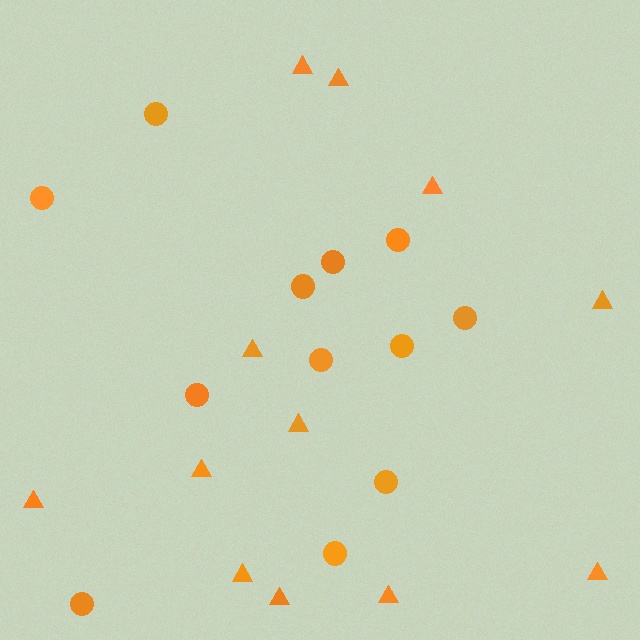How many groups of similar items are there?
There are 2 groups: one group of circles (12) and one group of triangles (12).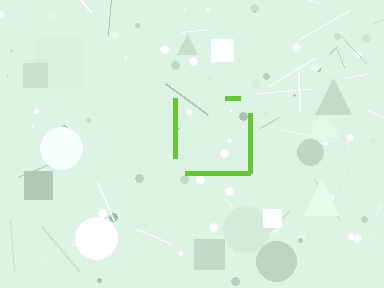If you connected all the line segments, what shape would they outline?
They would outline a square.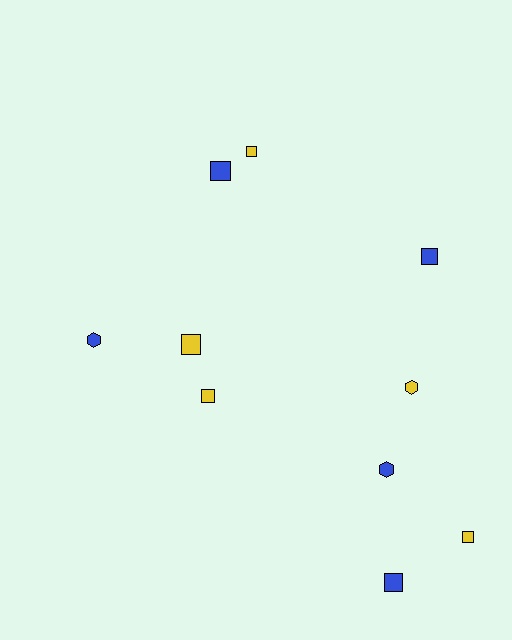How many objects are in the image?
There are 10 objects.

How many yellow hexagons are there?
There is 1 yellow hexagon.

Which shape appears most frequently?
Square, with 7 objects.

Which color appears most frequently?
Blue, with 5 objects.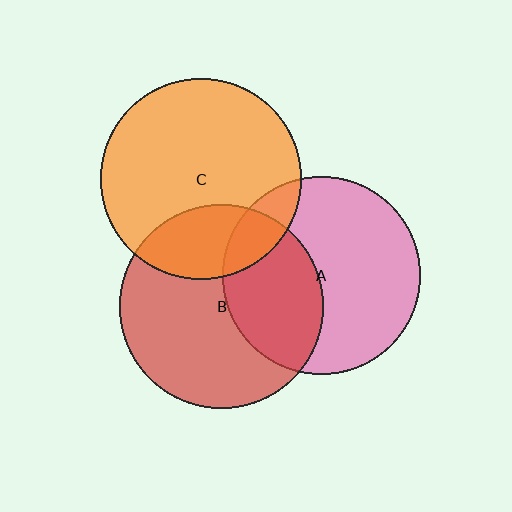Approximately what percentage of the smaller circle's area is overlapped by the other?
Approximately 25%.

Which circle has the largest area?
Circle B (red).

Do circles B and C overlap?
Yes.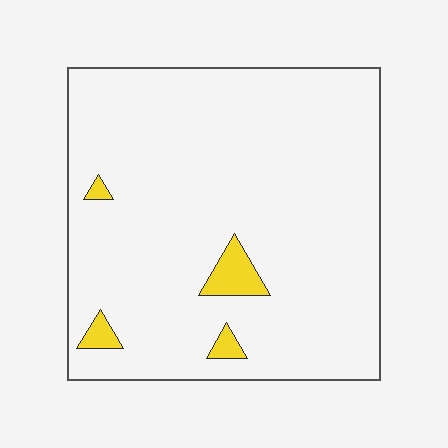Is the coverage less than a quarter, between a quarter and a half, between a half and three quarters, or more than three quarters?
Less than a quarter.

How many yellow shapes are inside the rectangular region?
4.